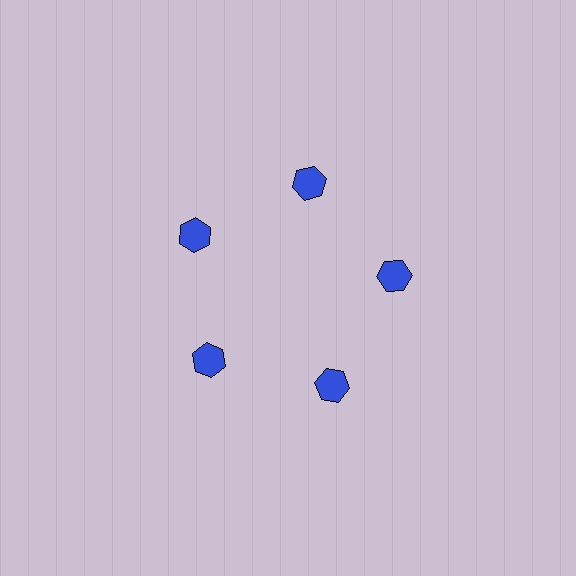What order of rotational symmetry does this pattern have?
This pattern has 5-fold rotational symmetry.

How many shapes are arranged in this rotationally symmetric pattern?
There are 5 shapes, arranged in 5 groups of 1.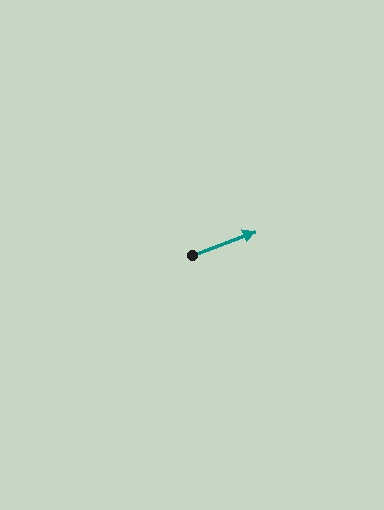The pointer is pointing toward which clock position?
Roughly 2 o'clock.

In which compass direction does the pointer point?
East.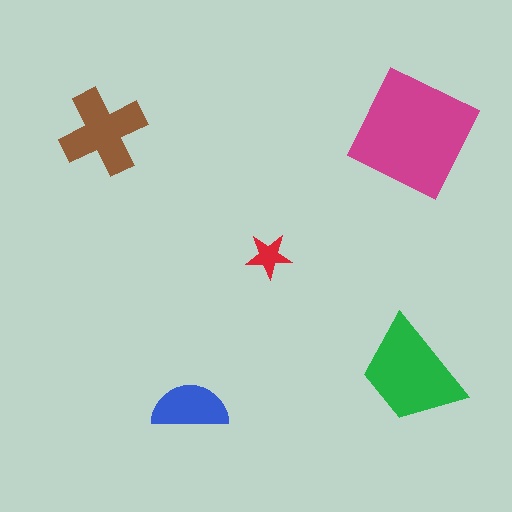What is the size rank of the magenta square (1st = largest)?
1st.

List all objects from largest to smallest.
The magenta square, the green trapezoid, the brown cross, the blue semicircle, the red star.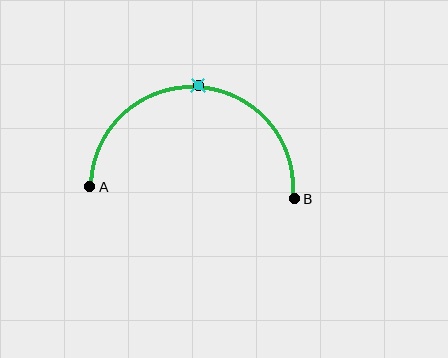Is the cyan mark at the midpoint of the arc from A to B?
Yes. The cyan mark lies on the arc at equal arc-length from both A and B — it is the arc midpoint.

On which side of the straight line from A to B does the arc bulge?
The arc bulges above the straight line connecting A and B.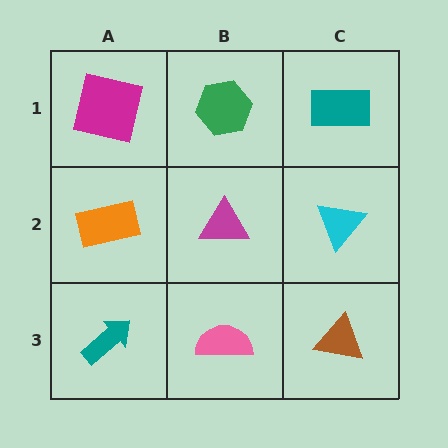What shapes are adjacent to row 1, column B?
A magenta triangle (row 2, column B), a magenta square (row 1, column A), a teal rectangle (row 1, column C).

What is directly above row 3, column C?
A cyan triangle.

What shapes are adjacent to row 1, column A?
An orange rectangle (row 2, column A), a green hexagon (row 1, column B).